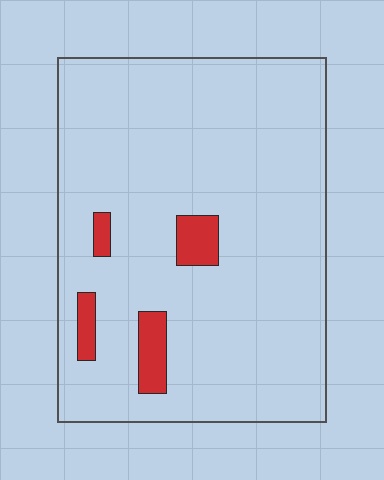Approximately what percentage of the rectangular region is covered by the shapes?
Approximately 5%.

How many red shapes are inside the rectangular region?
4.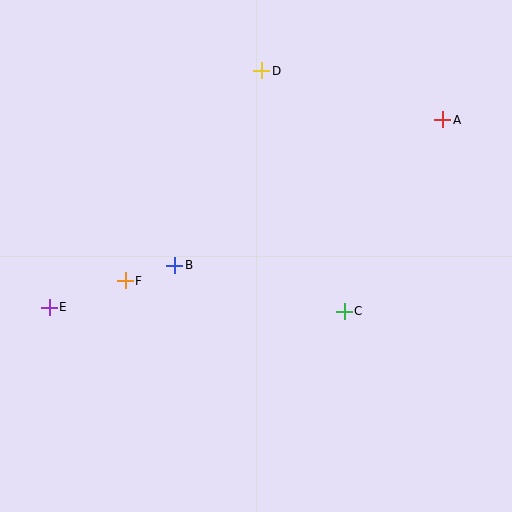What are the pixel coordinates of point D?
Point D is at (262, 71).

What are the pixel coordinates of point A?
Point A is at (443, 120).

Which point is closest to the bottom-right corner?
Point C is closest to the bottom-right corner.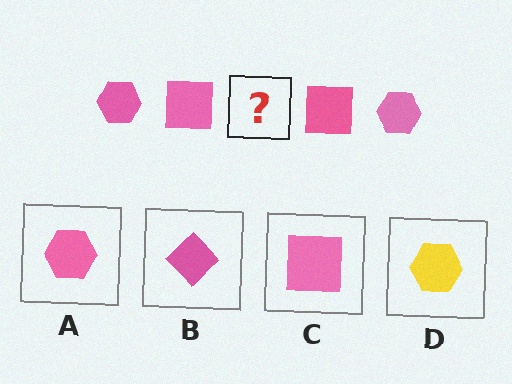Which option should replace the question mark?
Option A.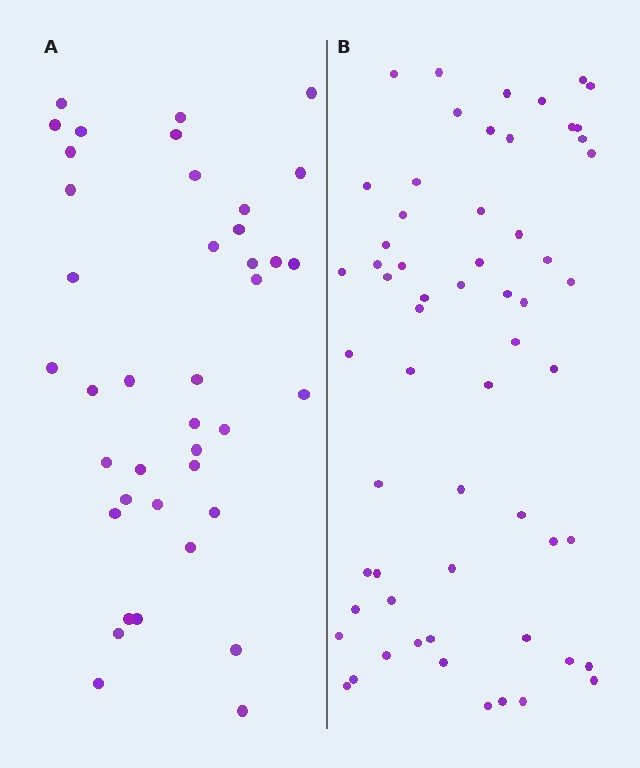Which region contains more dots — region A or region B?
Region B (the right region) has more dots.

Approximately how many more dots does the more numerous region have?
Region B has approximately 20 more dots than region A.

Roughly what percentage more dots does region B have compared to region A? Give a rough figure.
About 50% more.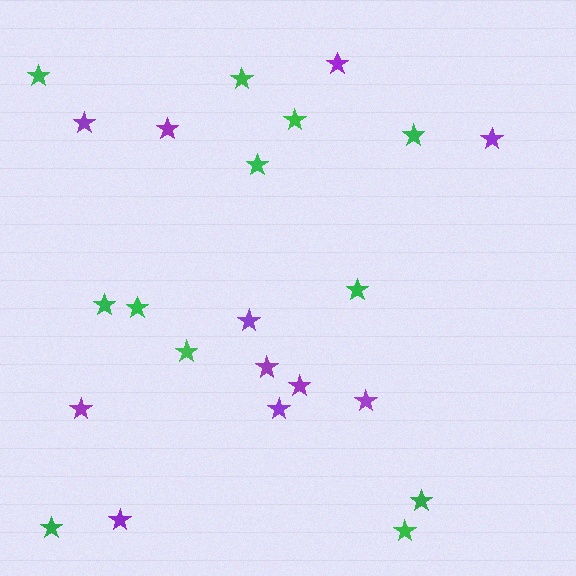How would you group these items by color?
There are 2 groups: one group of purple stars (11) and one group of green stars (12).